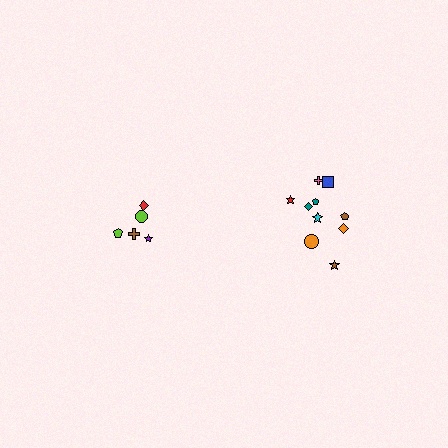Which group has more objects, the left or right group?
The right group.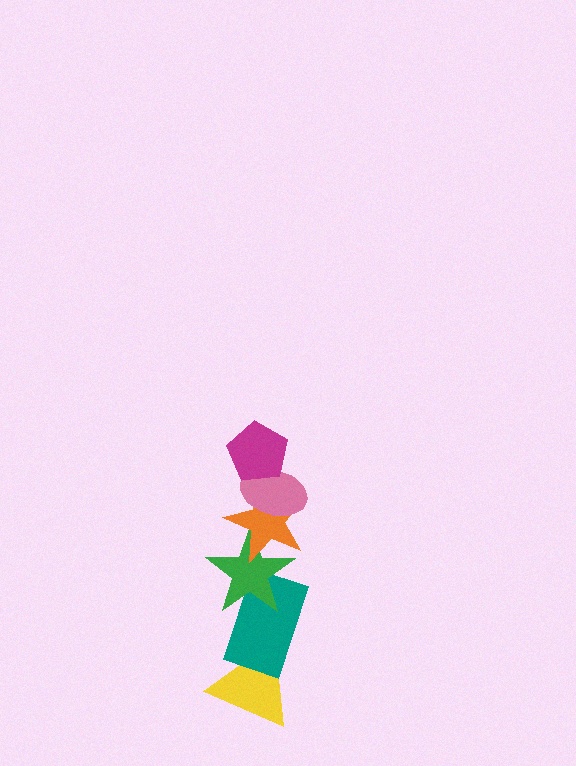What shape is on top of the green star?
The orange star is on top of the green star.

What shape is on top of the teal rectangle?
The green star is on top of the teal rectangle.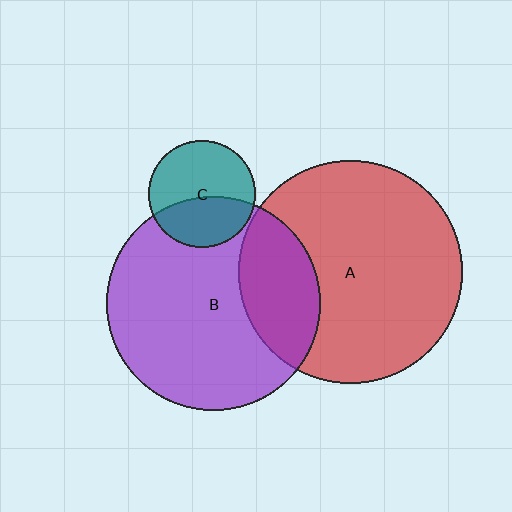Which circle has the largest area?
Circle A (red).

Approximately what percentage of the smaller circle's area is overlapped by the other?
Approximately 25%.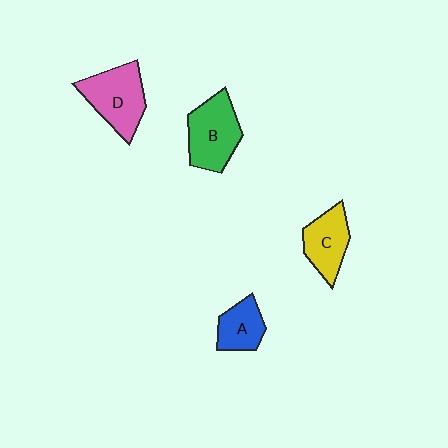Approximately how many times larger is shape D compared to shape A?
Approximately 1.6 times.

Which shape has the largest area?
Shape D (pink).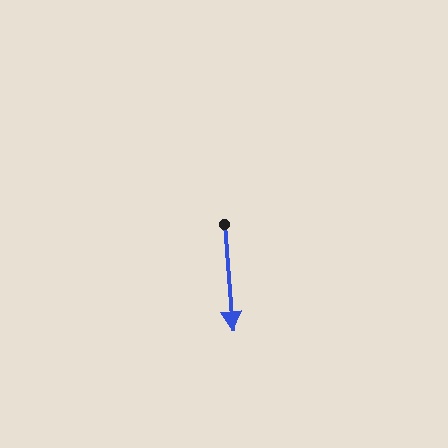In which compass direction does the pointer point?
South.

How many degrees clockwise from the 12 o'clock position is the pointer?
Approximately 175 degrees.